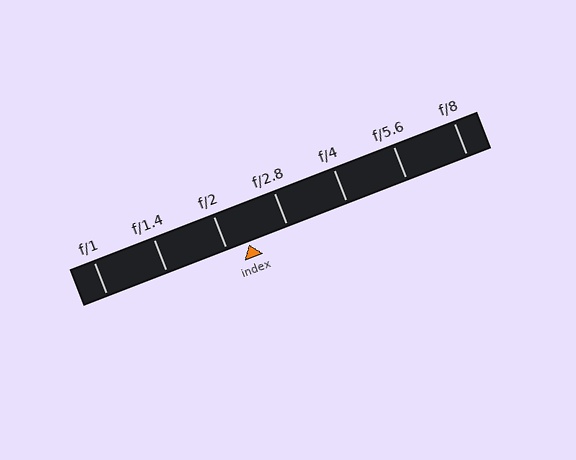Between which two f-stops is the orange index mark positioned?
The index mark is between f/2 and f/2.8.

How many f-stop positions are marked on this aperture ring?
There are 7 f-stop positions marked.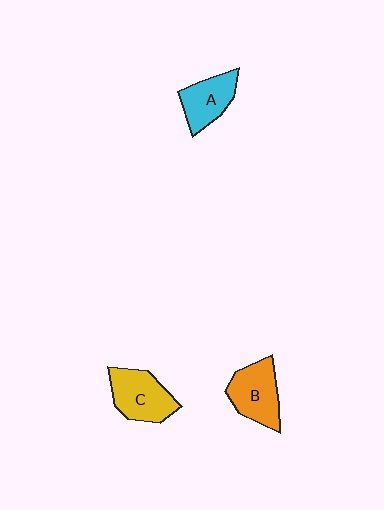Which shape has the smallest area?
Shape A (cyan).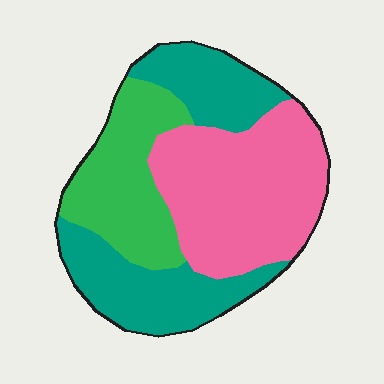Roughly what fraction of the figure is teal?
Teal takes up between a quarter and a half of the figure.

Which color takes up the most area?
Pink, at roughly 40%.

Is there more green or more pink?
Pink.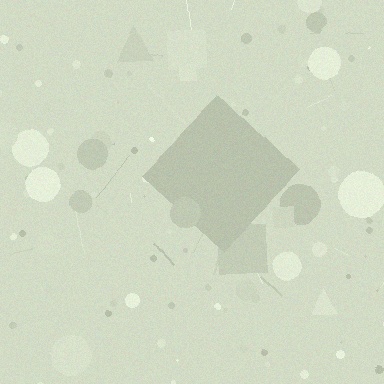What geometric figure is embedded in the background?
A diamond is embedded in the background.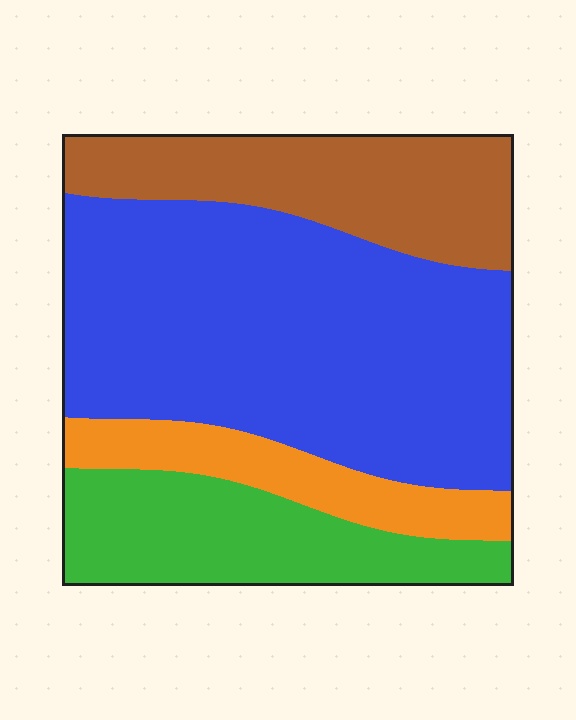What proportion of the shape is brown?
Brown covers 20% of the shape.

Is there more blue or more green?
Blue.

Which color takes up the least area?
Orange, at roughly 10%.